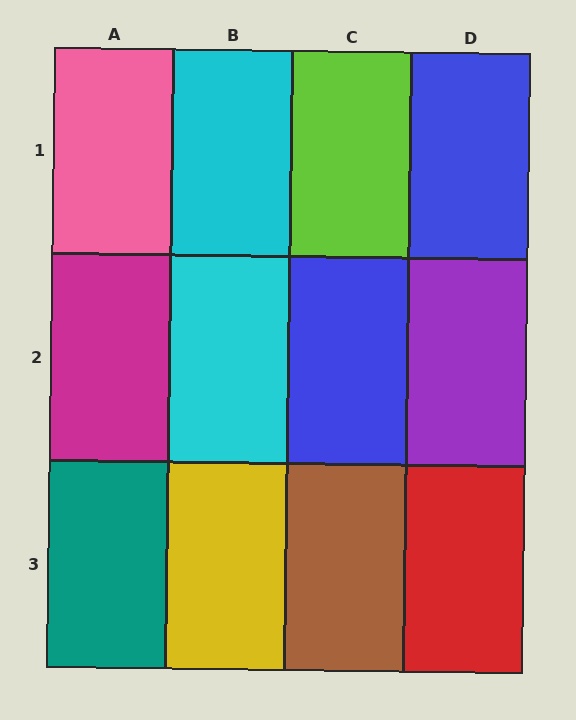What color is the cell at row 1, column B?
Cyan.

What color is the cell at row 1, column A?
Pink.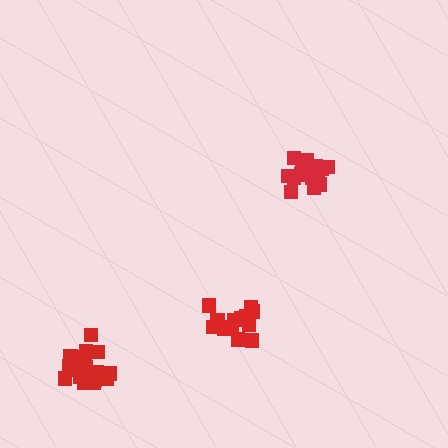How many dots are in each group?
Group 1: 17 dots, Group 2: 15 dots, Group 3: 20 dots (52 total).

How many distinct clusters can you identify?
There are 3 distinct clusters.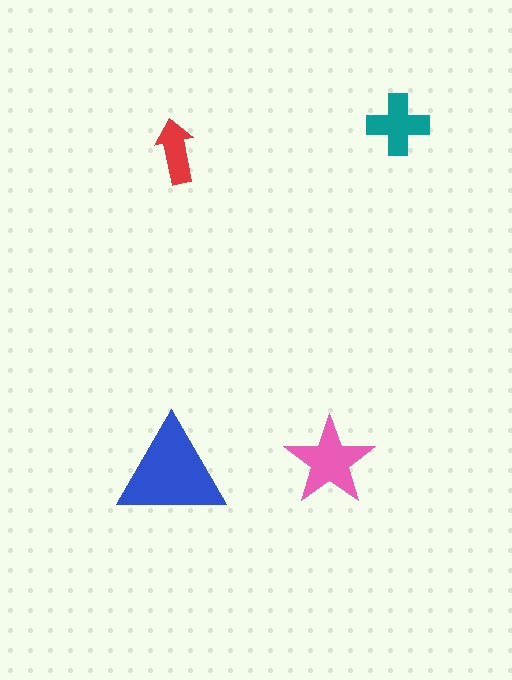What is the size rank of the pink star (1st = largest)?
2nd.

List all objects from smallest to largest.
The red arrow, the teal cross, the pink star, the blue triangle.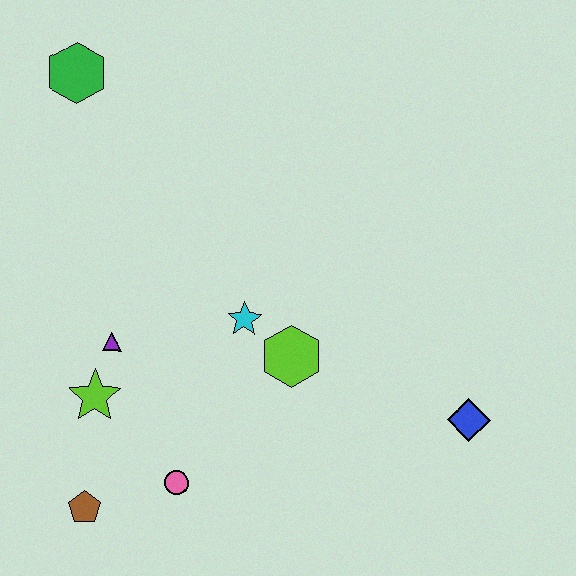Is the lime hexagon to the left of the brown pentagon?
No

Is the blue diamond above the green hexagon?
No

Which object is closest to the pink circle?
The brown pentagon is closest to the pink circle.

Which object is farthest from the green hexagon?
The blue diamond is farthest from the green hexagon.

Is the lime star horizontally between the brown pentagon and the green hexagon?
No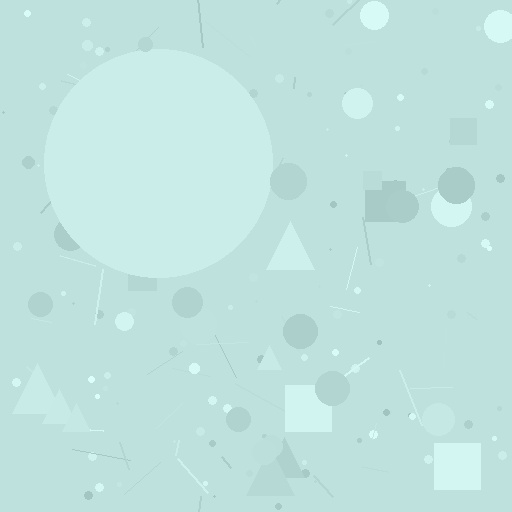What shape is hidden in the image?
A circle is hidden in the image.